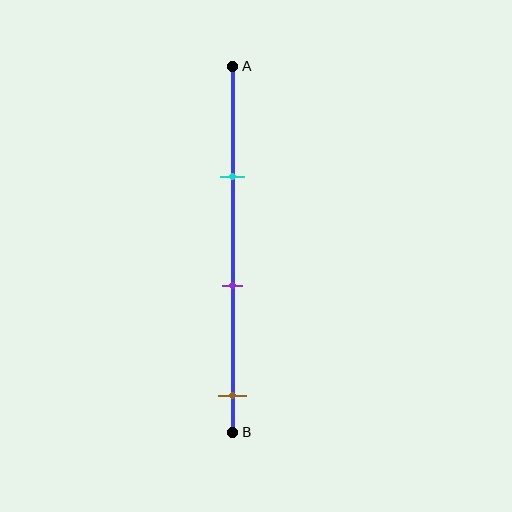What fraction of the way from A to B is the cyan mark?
The cyan mark is approximately 30% (0.3) of the way from A to B.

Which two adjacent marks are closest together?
The cyan and purple marks are the closest adjacent pair.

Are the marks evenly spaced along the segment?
Yes, the marks are approximately evenly spaced.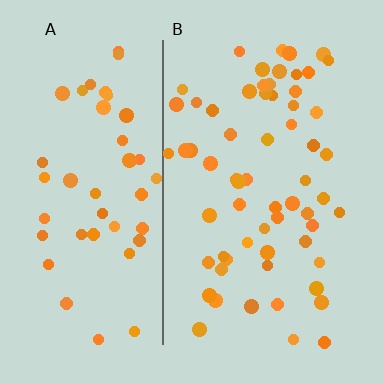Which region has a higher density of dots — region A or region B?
B (the right).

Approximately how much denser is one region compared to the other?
Approximately 1.3× — region B over region A.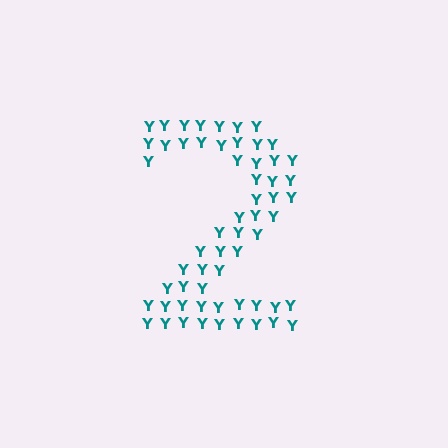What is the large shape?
The large shape is the digit 2.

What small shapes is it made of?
It is made of small letter Y's.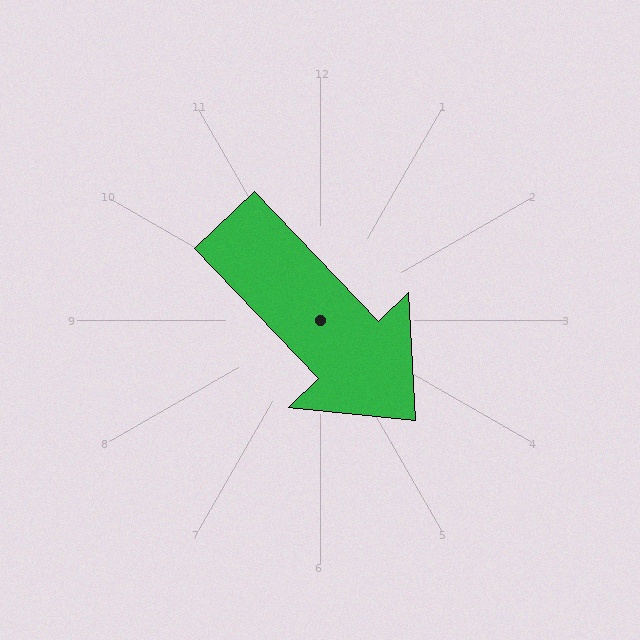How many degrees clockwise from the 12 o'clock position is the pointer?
Approximately 136 degrees.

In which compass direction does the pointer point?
Southeast.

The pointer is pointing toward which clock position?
Roughly 5 o'clock.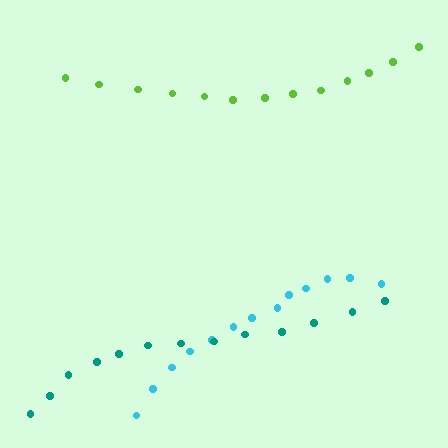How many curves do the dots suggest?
There are 3 distinct paths.